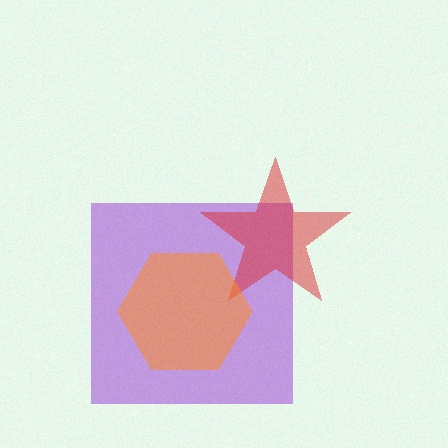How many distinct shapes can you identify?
There are 3 distinct shapes: a purple square, a red star, an orange hexagon.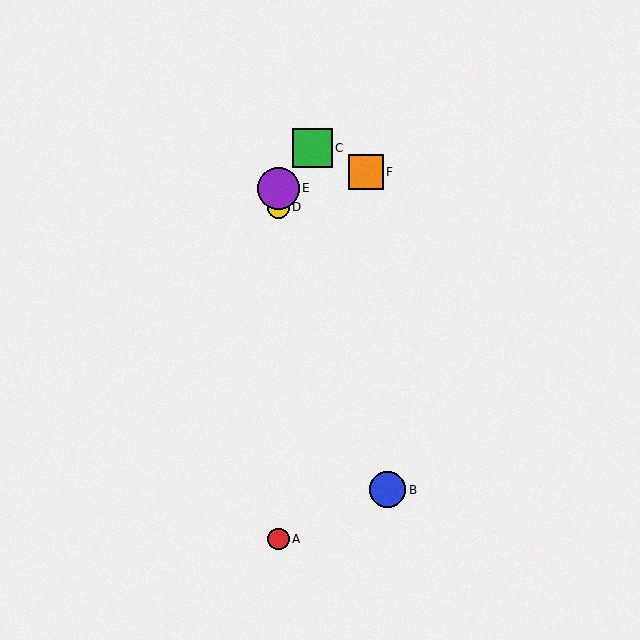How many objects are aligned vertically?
3 objects (A, D, E) are aligned vertically.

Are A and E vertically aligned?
Yes, both are at x≈278.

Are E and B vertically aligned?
No, E is at x≈278 and B is at x≈388.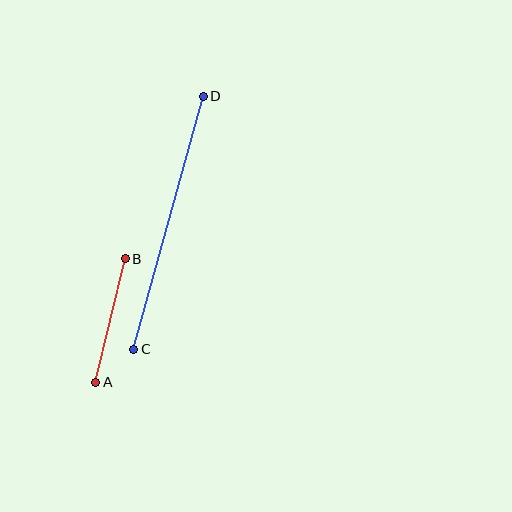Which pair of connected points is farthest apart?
Points C and D are farthest apart.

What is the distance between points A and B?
The distance is approximately 127 pixels.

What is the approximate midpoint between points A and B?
The midpoint is at approximately (111, 321) pixels.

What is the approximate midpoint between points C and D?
The midpoint is at approximately (168, 223) pixels.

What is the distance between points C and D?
The distance is approximately 262 pixels.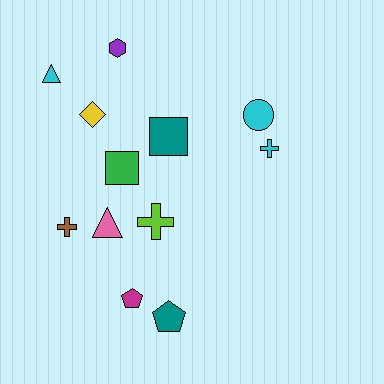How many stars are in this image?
There are no stars.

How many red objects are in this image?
There are no red objects.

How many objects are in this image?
There are 12 objects.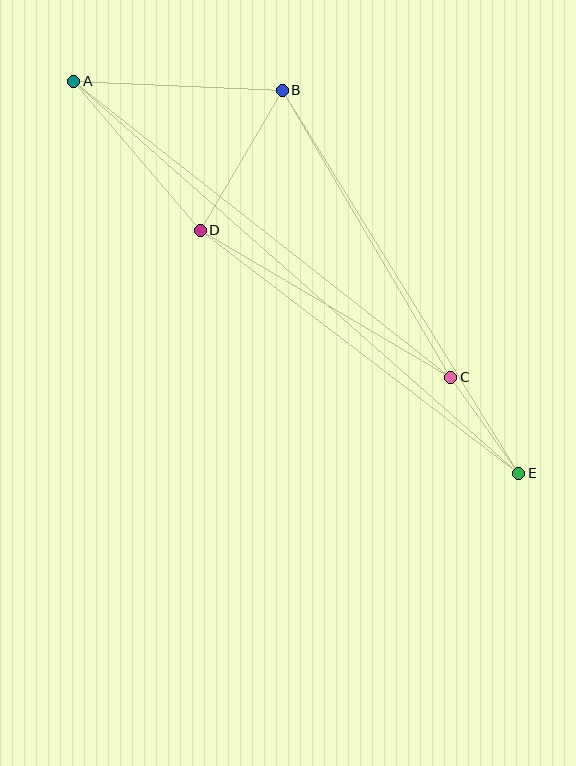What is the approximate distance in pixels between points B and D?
The distance between B and D is approximately 162 pixels.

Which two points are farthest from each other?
Points A and E are farthest from each other.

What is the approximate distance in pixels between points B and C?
The distance between B and C is approximately 333 pixels.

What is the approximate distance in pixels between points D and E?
The distance between D and E is approximately 400 pixels.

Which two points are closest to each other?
Points C and E are closest to each other.